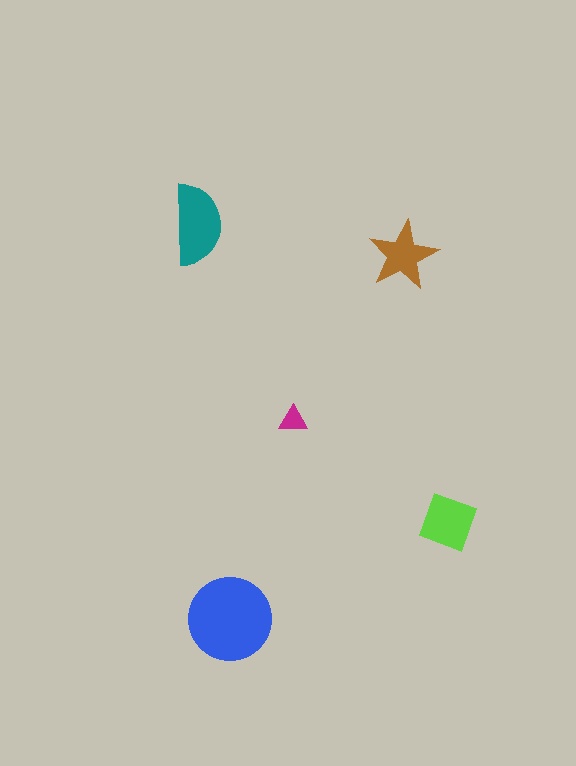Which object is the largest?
The blue circle.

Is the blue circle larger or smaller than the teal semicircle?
Larger.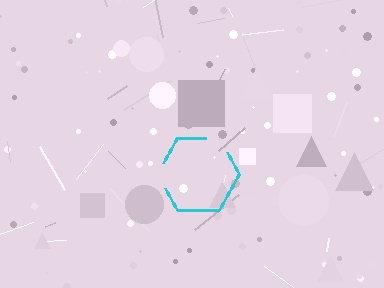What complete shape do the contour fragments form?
The contour fragments form a hexagon.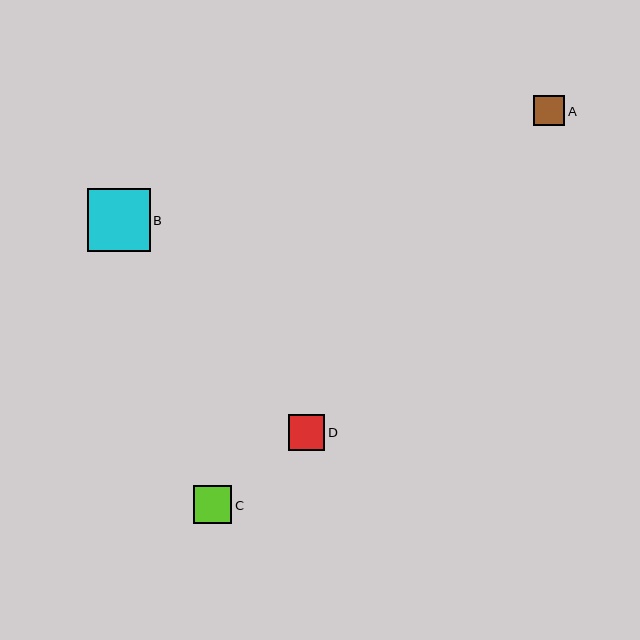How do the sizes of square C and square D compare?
Square C and square D are approximately the same size.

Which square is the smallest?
Square A is the smallest with a size of approximately 31 pixels.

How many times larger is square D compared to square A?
Square D is approximately 1.2 times the size of square A.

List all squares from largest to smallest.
From largest to smallest: B, C, D, A.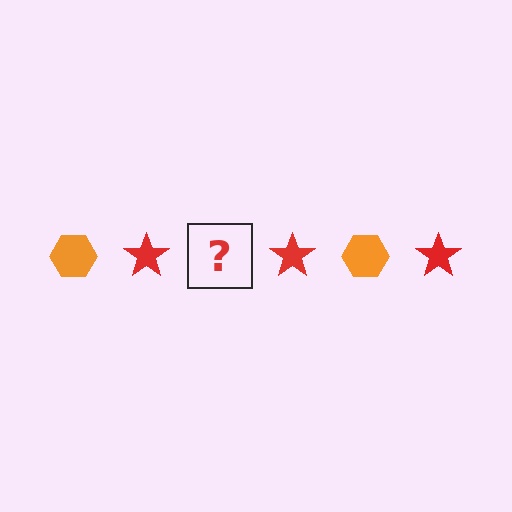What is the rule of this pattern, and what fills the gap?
The rule is that the pattern alternates between orange hexagon and red star. The gap should be filled with an orange hexagon.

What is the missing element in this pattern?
The missing element is an orange hexagon.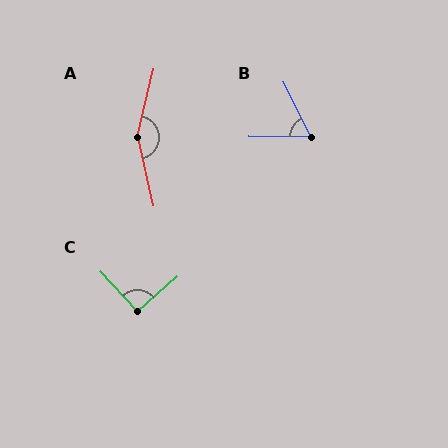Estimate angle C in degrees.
Approximately 92 degrees.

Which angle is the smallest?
B, at approximately 63 degrees.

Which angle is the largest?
A, at approximately 154 degrees.